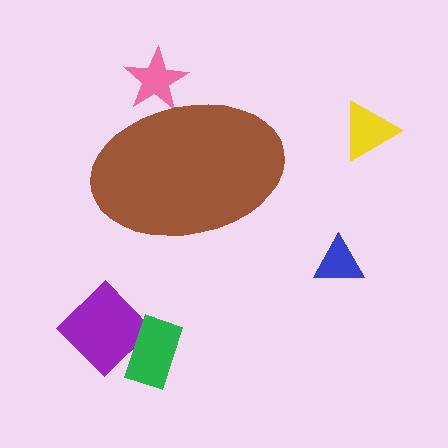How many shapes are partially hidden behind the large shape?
1 shape is partially hidden.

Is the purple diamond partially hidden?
No, the purple diamond is fully visible.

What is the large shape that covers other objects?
A brown ellipse.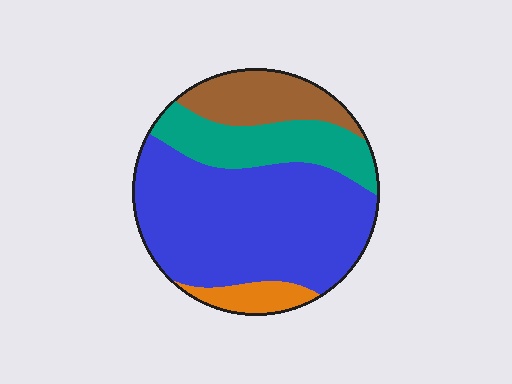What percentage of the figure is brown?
Brown covers roughly 15% of the figure.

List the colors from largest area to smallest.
From largest to smallest: blue, teal, brown, orange.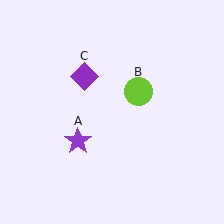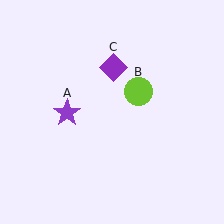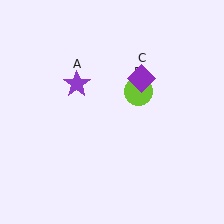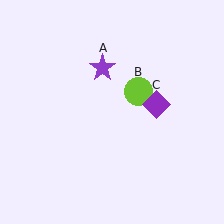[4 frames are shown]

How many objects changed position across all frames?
2 objects changed position: purple star (object A), purple diamond (object C).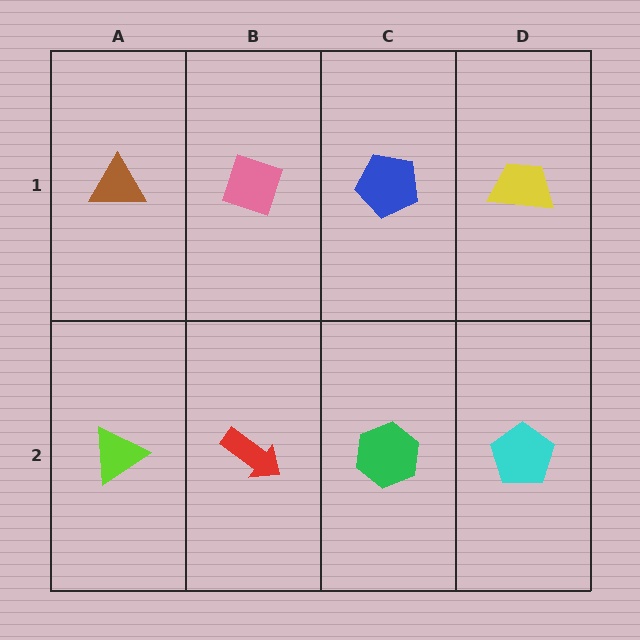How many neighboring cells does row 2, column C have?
3.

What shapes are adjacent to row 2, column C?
A blue pentagon (row 1, column C), a red arrow (row 2, column B), a cyan pentagon (row 2, column D).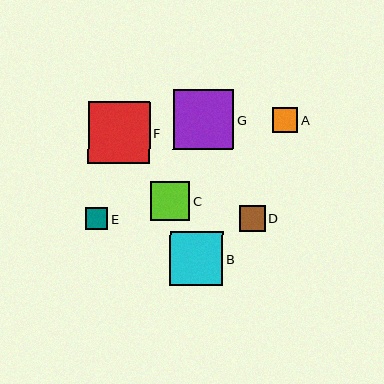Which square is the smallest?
Square E is the smallest with a size of approximately 22 pixels.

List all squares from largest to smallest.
From largest to smallest: F, G, B, C, D, A, E.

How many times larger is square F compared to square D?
Square F is approximately 2.4 times the size of square D.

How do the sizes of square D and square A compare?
Square D and square A are approximately the same size.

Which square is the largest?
Square F is the largest with a size of approximately 62 pixels.